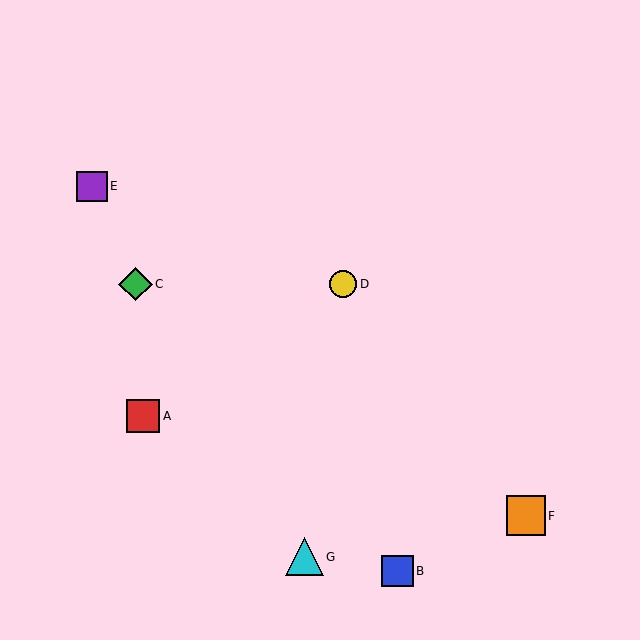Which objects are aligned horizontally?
Objects C, D are aligned horizontally.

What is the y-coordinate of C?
Object C is at y≈284.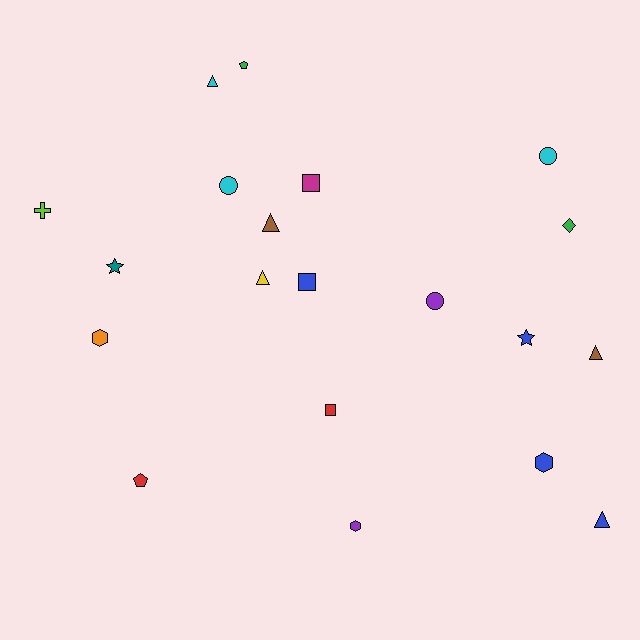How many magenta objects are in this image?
There is 1 magenta object.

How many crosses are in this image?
There is 1 cross.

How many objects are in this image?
There are 20 objects.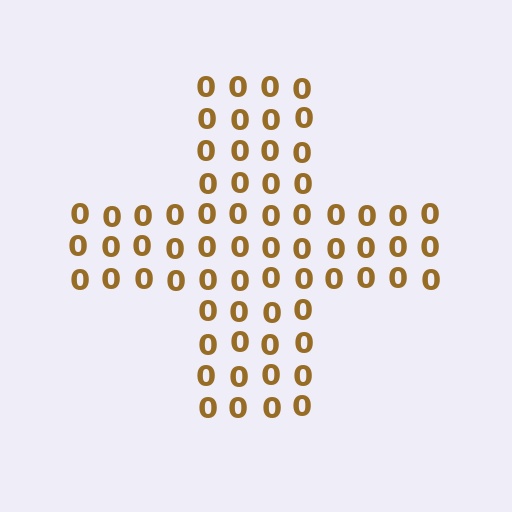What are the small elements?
The small elements are digit 0's.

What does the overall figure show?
The overall figure shows a cross.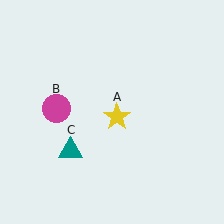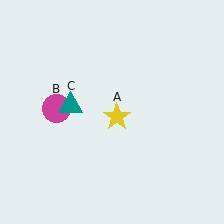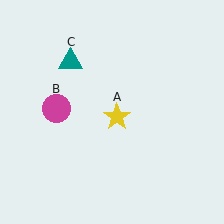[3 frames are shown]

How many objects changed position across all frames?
1 object changed position: teal triangle (object C).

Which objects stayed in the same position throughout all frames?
Yellow star (object A) and magenta circle (object B) remained stationary.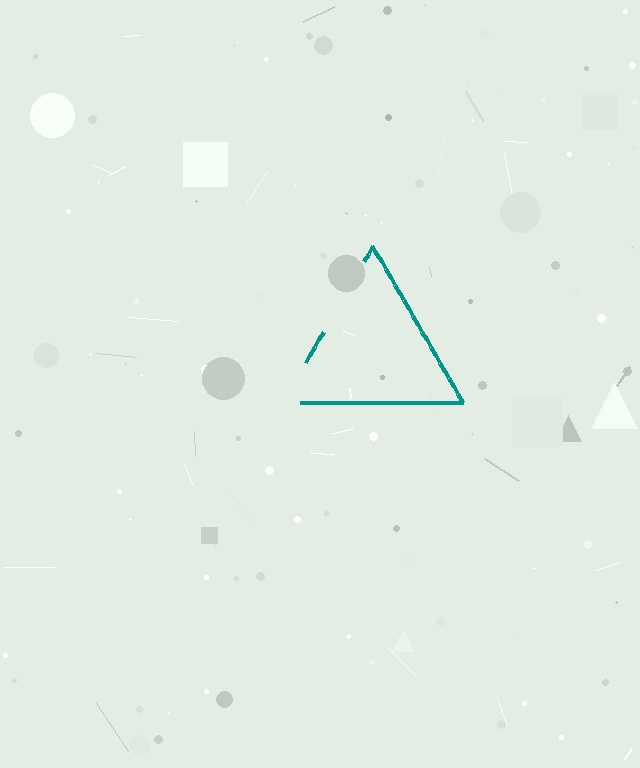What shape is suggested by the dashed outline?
The dashed outline suggests a triangle.